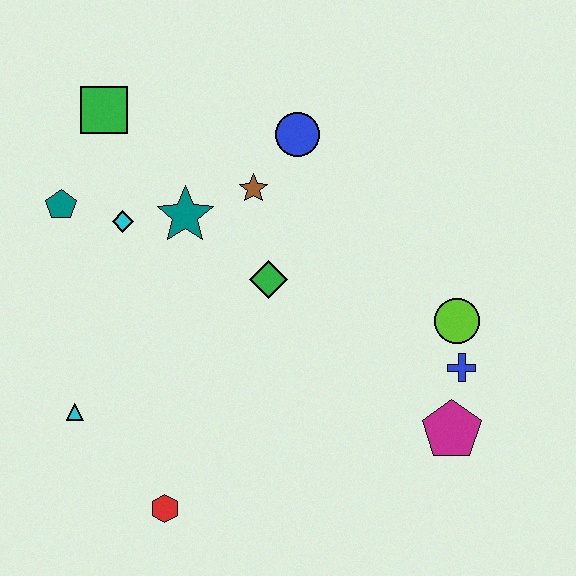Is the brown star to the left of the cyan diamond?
No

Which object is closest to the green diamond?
The brown star is closest to the green diamond.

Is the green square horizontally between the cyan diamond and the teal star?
No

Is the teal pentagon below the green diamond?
No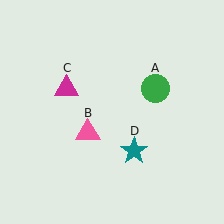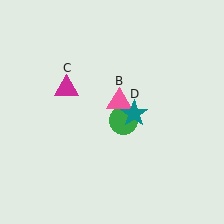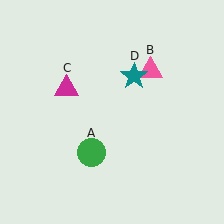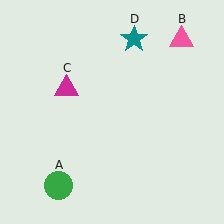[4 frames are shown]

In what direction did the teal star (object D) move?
The teal star (object D) moved up.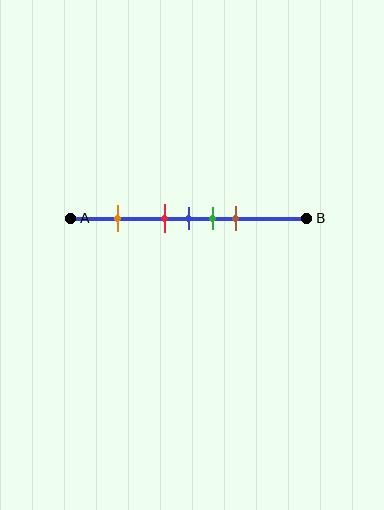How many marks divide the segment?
There are 5 marks dividing the segment.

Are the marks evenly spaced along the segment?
No, the marks are not evenly spaced.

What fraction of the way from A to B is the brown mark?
The brown mark is approximately 70% (0.7) of the way from A to B.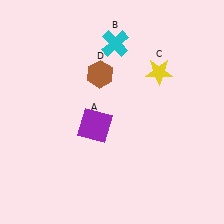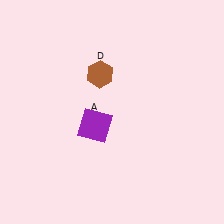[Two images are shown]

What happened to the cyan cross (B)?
The cyan cross (B) was removed in Image 2. It was in the top-right area of Image 1.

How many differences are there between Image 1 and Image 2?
There are 2 differences between the two images.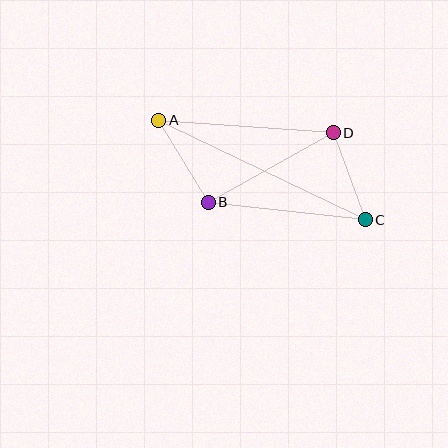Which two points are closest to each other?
Points C and D are closest to each other.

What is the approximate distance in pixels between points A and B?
The distance between A and B is approximately 96 pixels.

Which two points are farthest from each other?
Points A and C are farthest from each other.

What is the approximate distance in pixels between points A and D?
The distance between A and D is approximately 175 pixels.